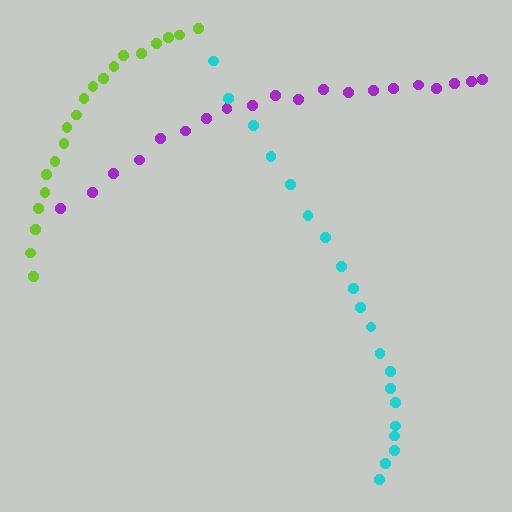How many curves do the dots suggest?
There are 3 distinct paths.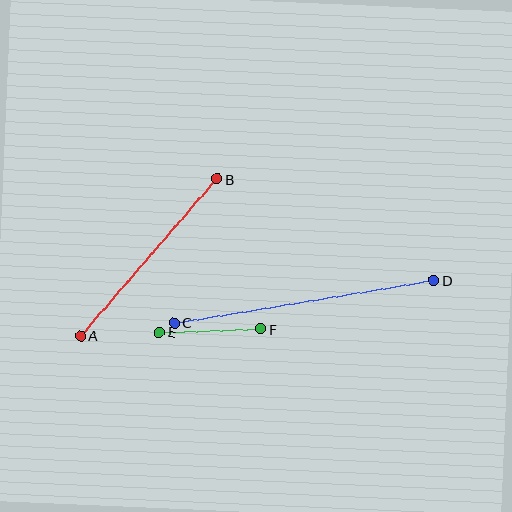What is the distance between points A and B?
The distance is approximately 208 pixels.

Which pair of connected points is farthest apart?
Points C and D are farthest apart.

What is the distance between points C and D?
The distance is approximately 263 pixels.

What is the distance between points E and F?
The distance is approximately 101 pixels.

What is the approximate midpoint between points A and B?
The midpoint is at approximately (149, 257) pixels.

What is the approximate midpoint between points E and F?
The midpoint is at approximately (210, 331) pixels.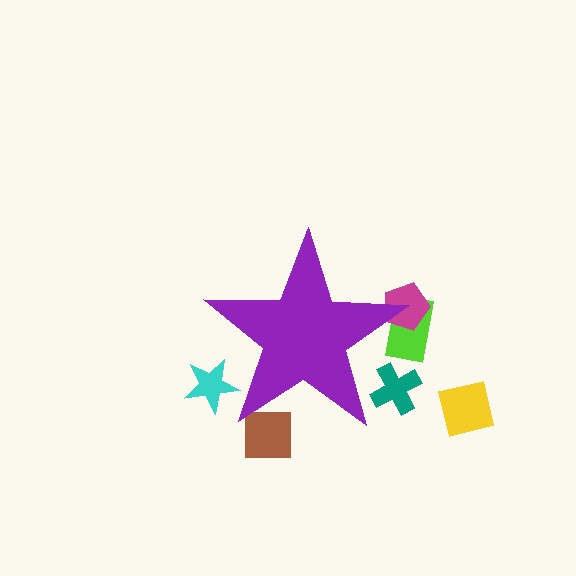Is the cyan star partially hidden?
Yes, the cyan star is partially hidden behind the purple star.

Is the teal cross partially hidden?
Yes, the teal cross is partially hidden behind the purple star.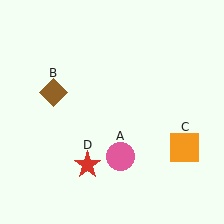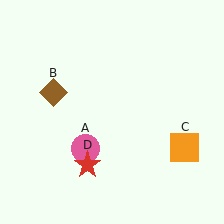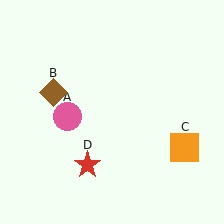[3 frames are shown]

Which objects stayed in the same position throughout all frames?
Brown diamond (object B) and orange square (object C) and red star (object D) remained stationary.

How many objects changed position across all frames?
1 object changed position: pink circle (object A).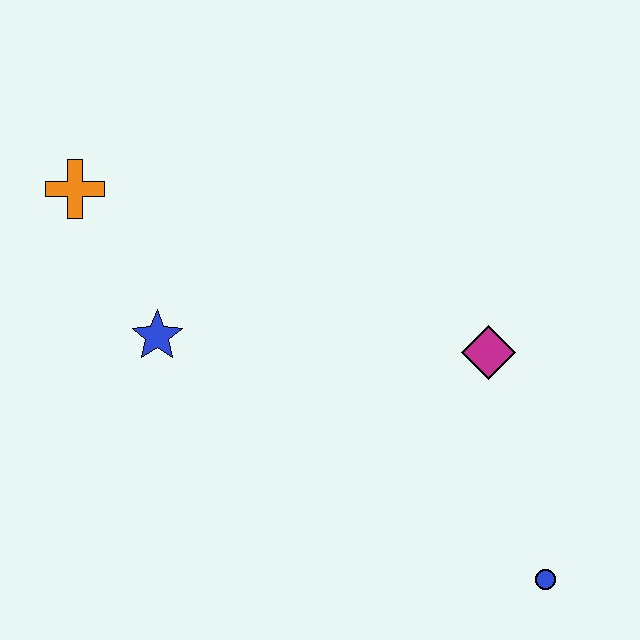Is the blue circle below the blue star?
Yes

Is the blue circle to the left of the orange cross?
No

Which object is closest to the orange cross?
The blue star is closest to the orange cross.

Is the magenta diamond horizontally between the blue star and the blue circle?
Yes